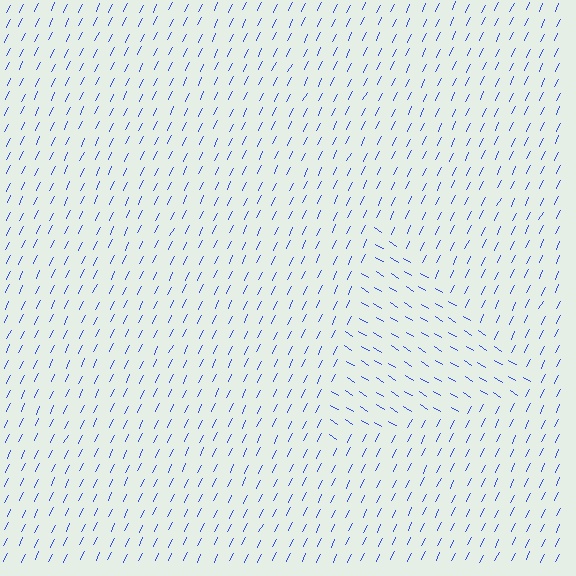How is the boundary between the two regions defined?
The boundary is defined purely by a change in line orientation (approximately 85 degrees difference). All lines are the same color and thickness.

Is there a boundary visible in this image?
Yes, there is a texture boundary formed by a change in line orientation.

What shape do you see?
I see a triangle.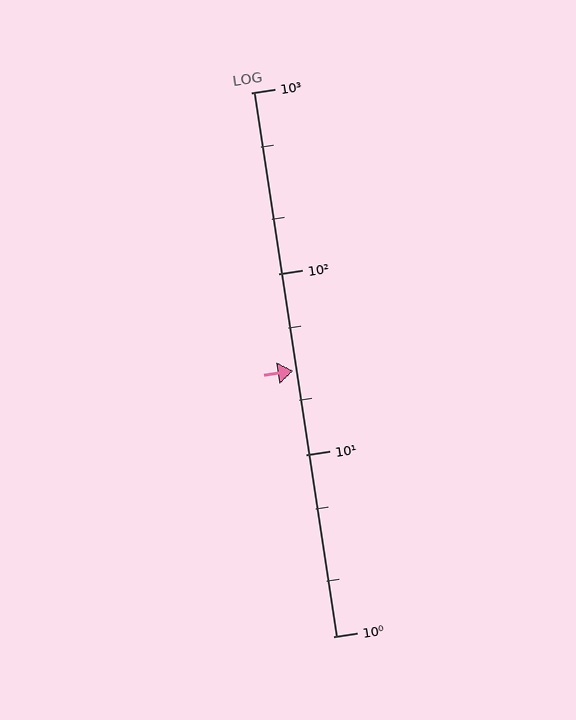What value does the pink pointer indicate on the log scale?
The pointer indicates approximately 29.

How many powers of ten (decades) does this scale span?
The scale spans 3 decades, from 1 to 1000.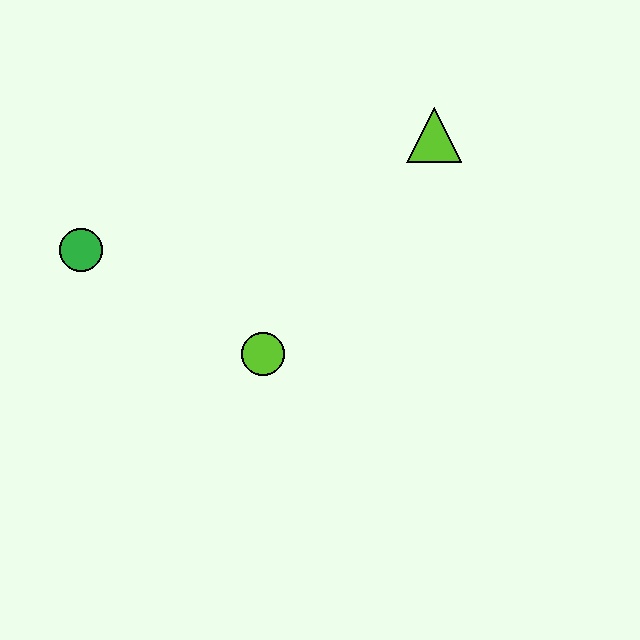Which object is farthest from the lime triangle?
The green circle is farthest from the lime triangle.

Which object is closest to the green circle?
The lime circle is closest to the green circle.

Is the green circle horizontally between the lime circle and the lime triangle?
No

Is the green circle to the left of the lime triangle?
Yes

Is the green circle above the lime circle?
Yes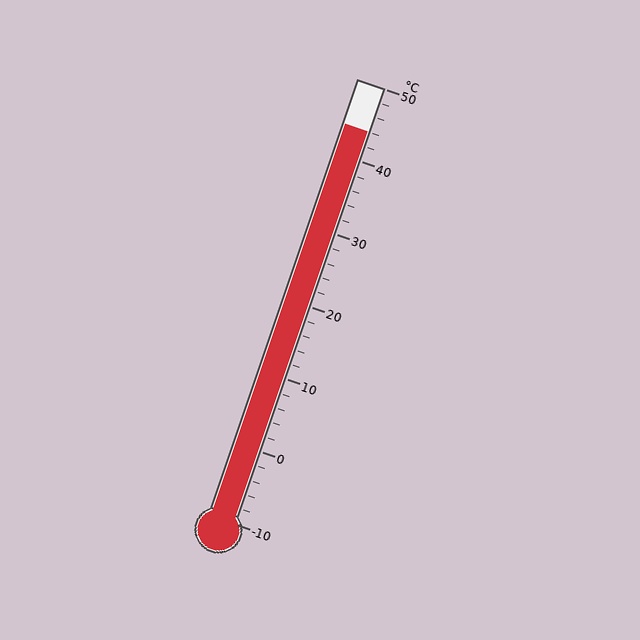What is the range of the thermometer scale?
The thermometer scale ranges from -10°C to 50°C.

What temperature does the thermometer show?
The thermometer shows approximately 44°C.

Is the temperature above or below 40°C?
The temperature is above 40°C.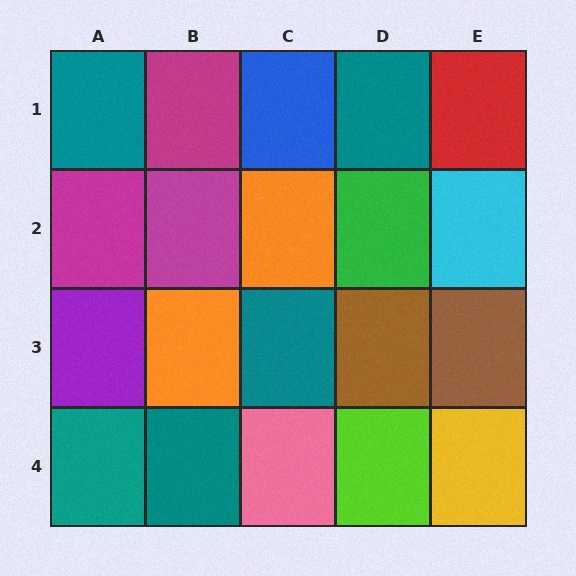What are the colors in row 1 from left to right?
Teal, magenta, blue, teal, red.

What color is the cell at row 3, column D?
Brown.